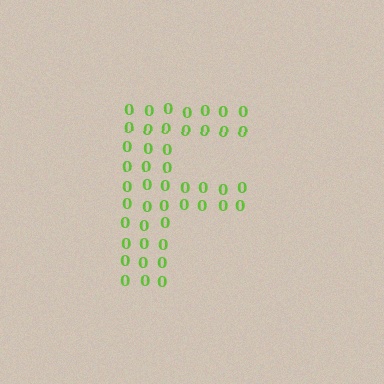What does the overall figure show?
The overall figure shows the letter F.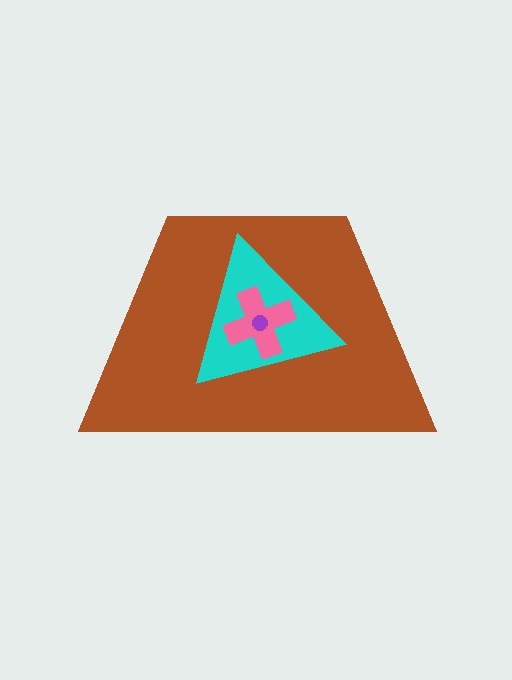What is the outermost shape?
The brown trapezoid.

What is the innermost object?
The purple circle.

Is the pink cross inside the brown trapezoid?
Yes.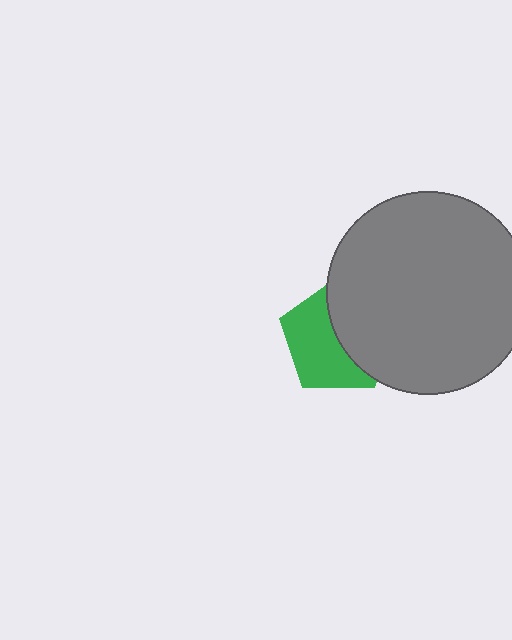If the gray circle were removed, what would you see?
You would see the complete green pentagon.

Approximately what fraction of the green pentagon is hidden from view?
Roughly 47% of the green pentagon is hidden behind the gray circle.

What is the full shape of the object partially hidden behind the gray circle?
The partially hidden object is a green pentagon.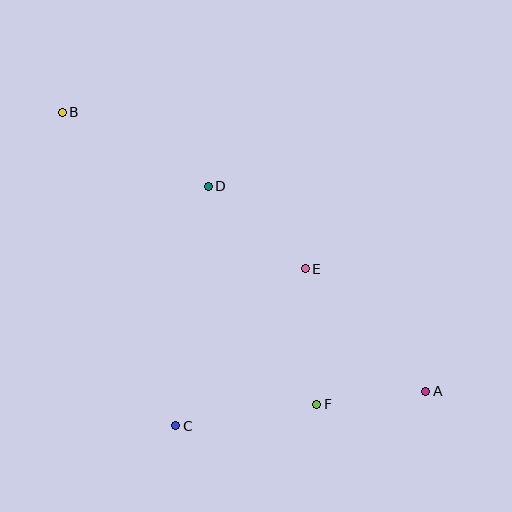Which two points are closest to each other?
Points A and F are closest to each other.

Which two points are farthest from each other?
Points A and B are farthest from each other.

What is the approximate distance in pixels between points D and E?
The distance between D and E is approximately 127 pixels.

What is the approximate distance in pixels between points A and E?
The distance between A and E is approximately 172 pixels.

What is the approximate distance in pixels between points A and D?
The distance between A and D is approximately 299 pixels.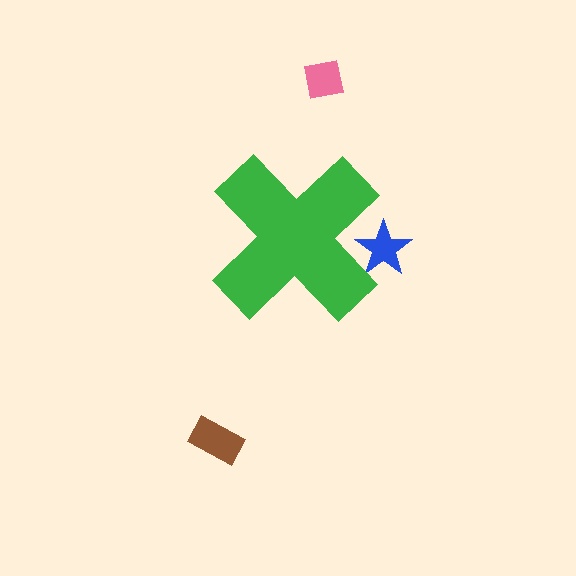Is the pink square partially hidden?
No, the pink square is fully visible.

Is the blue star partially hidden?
Yes, the blue star is partially hidden behind the green cross.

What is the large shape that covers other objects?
A green cross.